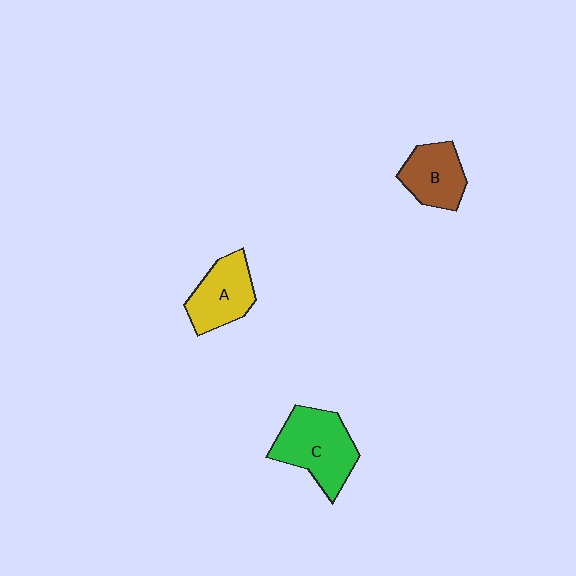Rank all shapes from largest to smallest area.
From largest to smallest: C (green), A (yellow), B (brown).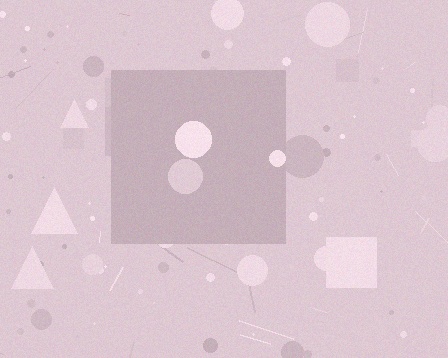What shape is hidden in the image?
A square is hidden in the image.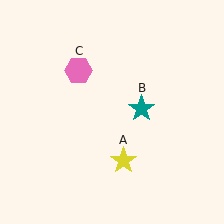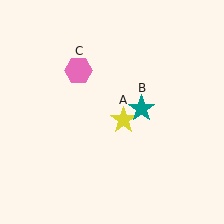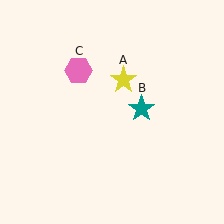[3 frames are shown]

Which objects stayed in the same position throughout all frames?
Teal star (object B) and pink hexagon (object C) remained stationary.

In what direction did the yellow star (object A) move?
The yellow star (object A) moved up.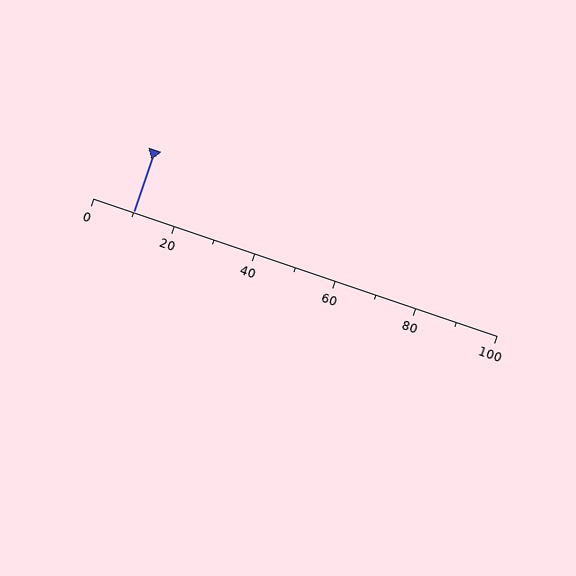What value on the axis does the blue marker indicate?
The marker indicates approximately 10.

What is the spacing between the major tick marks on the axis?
The major ticks are spaced 20 apart.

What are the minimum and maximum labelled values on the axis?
The axis runs from 0 to 100.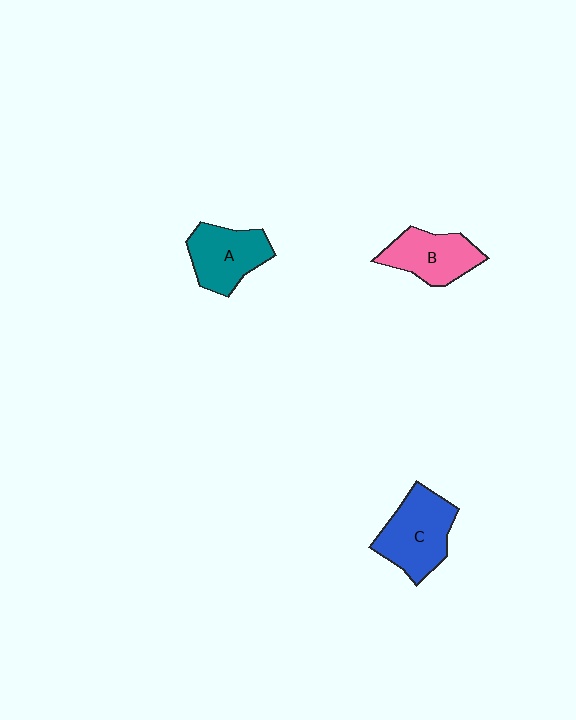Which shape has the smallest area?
Shape B (pink).